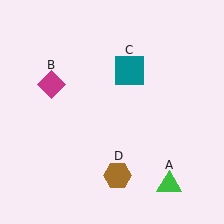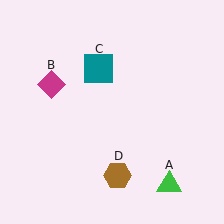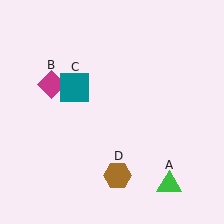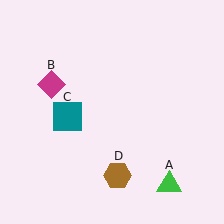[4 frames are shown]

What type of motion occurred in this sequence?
The teal square (object C) rotated counterclockwise around the center of the scene.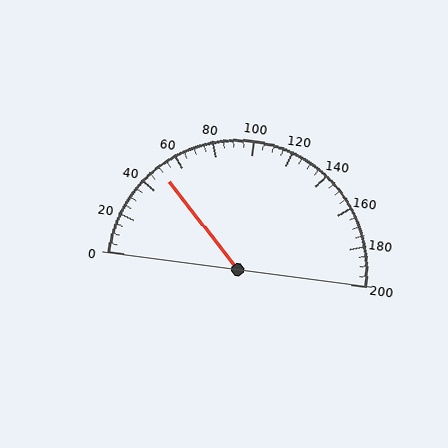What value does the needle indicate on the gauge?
The needle indicates approximately 50.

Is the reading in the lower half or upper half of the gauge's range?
The reading is in the lower half of the range (0 to 200).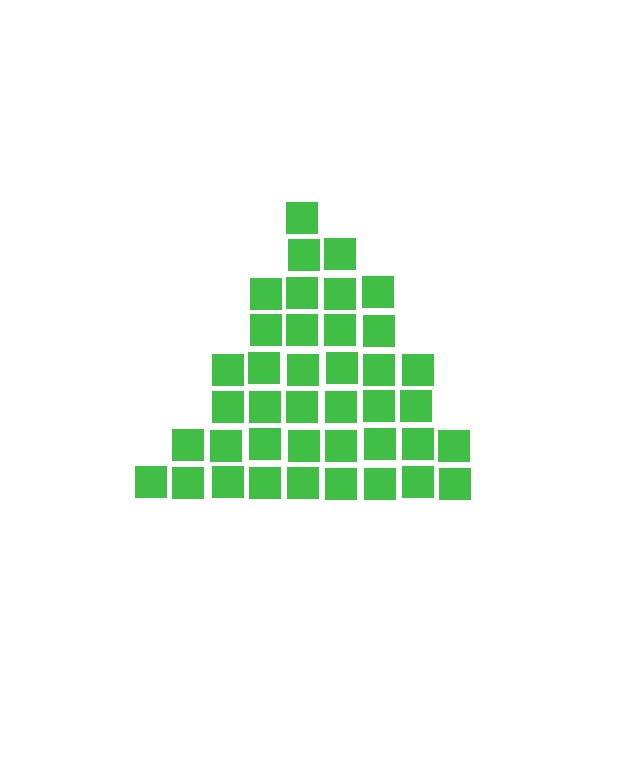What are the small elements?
The small elements are squares.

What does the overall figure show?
The overall figure shows a triangle.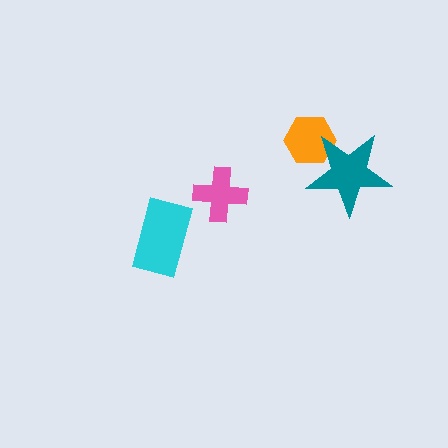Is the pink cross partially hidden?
No, no other shape covers it.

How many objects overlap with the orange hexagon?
1 object overlaps with the orange hexagon.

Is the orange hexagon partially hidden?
Yes, it is partially covered by another shape.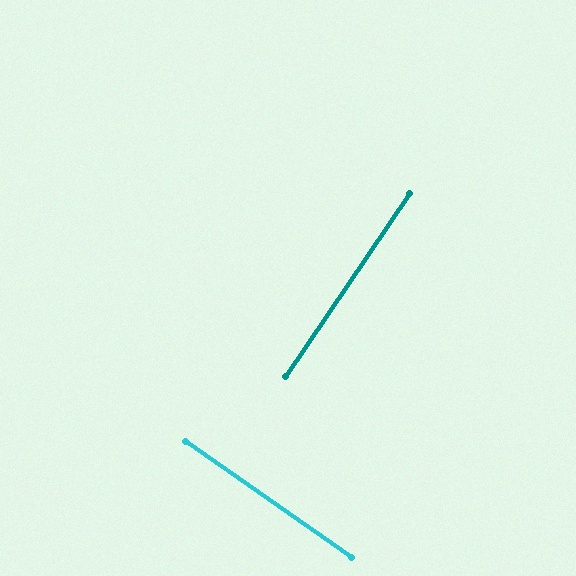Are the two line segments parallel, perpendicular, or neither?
Perpendicular — they meet at approximately 89°.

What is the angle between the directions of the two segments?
Approximately 89 degrees.